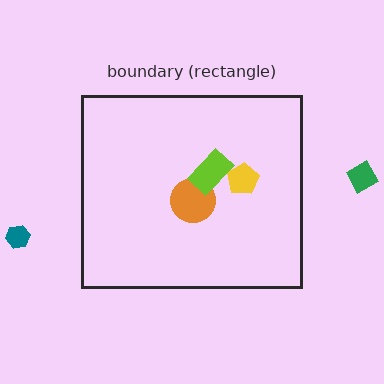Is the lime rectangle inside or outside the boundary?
Inside.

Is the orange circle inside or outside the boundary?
Inside.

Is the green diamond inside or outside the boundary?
Outside.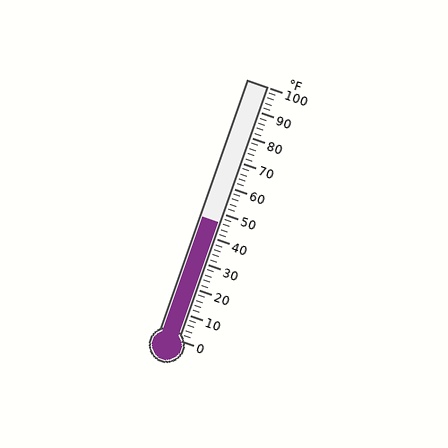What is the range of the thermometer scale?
The thermometer scale ranges from 0°F to 100°F.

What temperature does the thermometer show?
The thermometer shows approximately 46°F.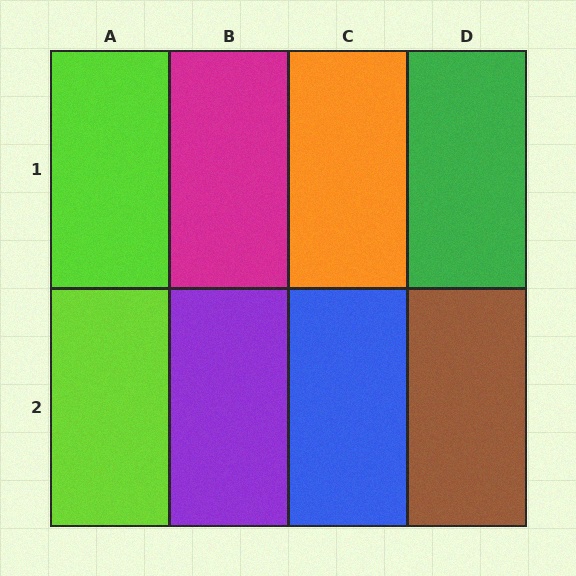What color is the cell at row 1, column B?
Magenta.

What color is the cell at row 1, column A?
Lime.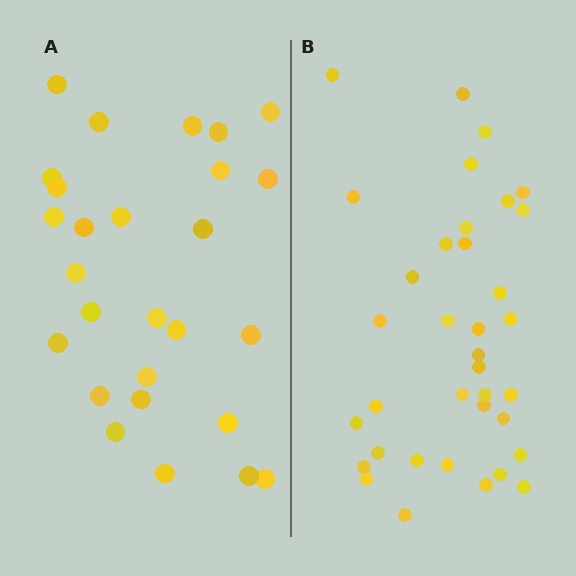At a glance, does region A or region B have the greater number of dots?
Region B (the right region) has more dots.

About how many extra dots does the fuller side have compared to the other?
Region B has roughly 8 or so more dots than region A.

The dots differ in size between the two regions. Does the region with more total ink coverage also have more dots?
No. Region A has more total ink coverage because its dots are larger, but region B actually contains more individual dots. Total area can be misleading — the number of items is what matters here.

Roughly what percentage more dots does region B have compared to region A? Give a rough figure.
About 35% more.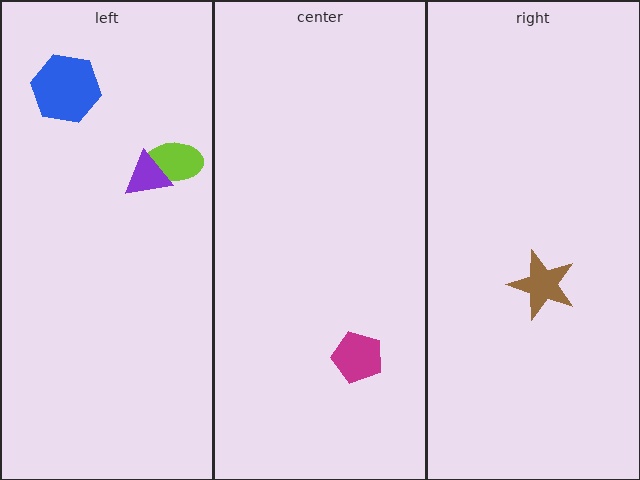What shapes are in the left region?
The lime ellipse, the purple triangle, the blue hexagon.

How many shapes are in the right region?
1.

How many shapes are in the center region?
1.